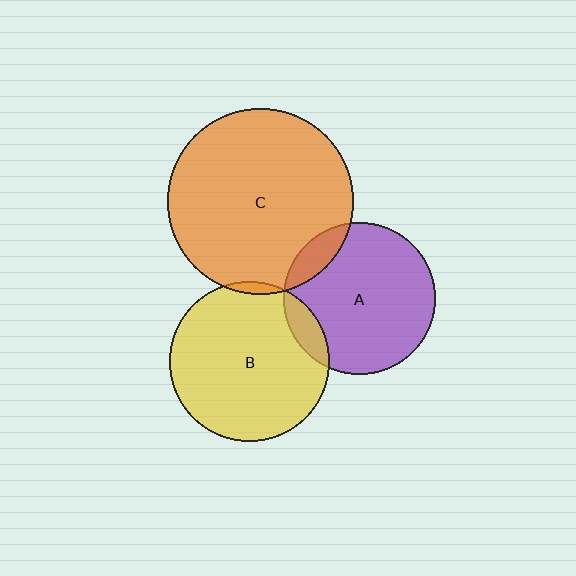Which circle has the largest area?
Circle C (orange).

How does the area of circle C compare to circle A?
Approximately 1.5 times.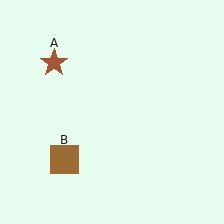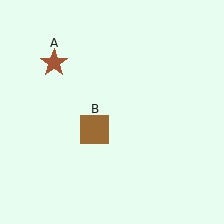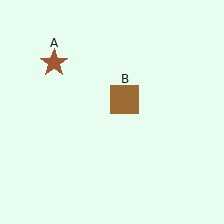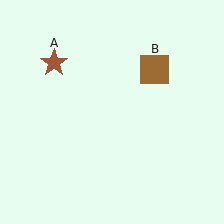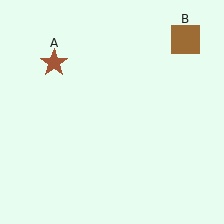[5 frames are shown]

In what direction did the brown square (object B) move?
The brown square (object B) moved up and to the right.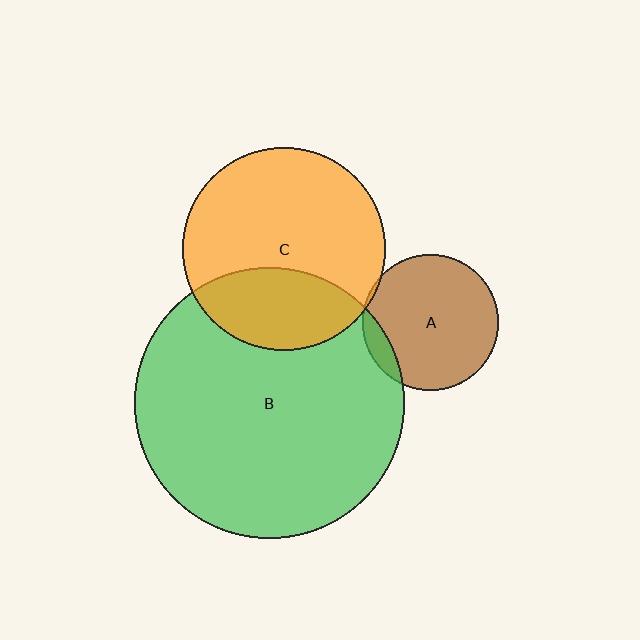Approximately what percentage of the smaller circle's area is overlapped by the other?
Approximately 30%.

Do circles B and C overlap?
Yes.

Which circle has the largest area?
Circle B (green).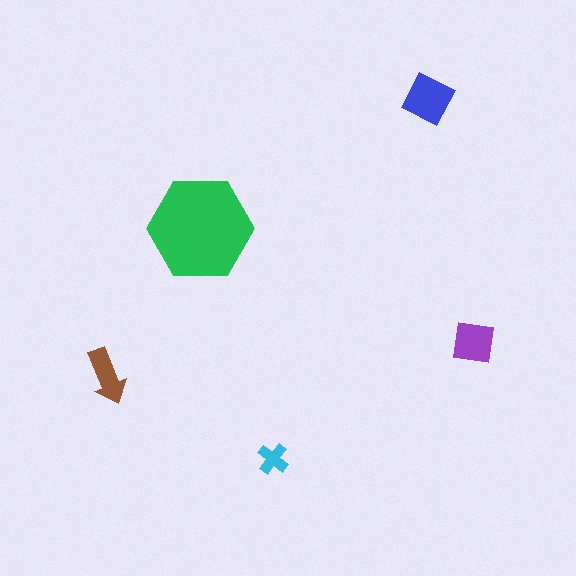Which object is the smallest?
The cyan cross.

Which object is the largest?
The green hexagon.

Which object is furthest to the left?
The brown arrow is leftmost.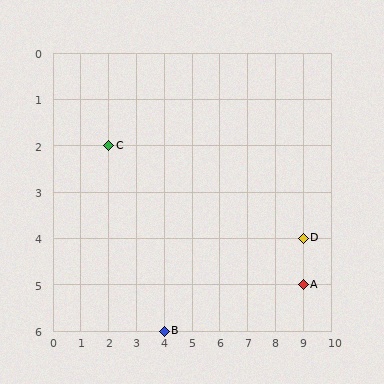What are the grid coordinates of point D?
Point D is at grid coordinates (9, 4).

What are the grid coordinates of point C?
Point C is at grid coordinates (2, 2).